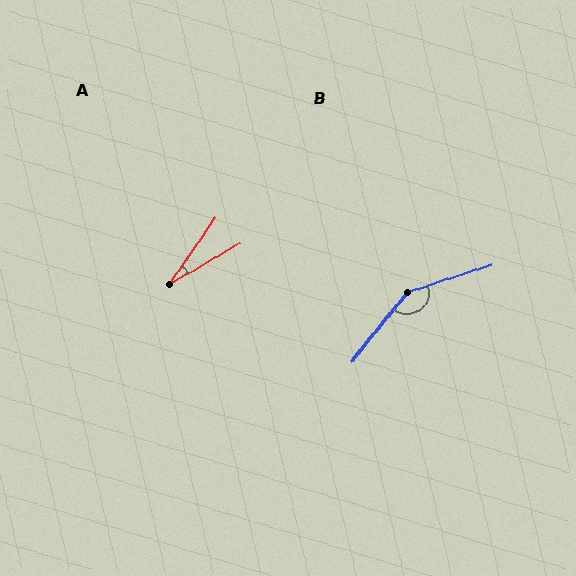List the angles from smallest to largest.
A (25°), B (147°).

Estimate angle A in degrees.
Approximately 25 degrees.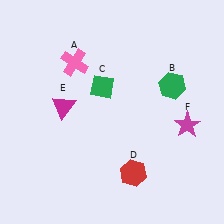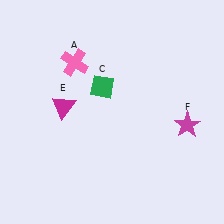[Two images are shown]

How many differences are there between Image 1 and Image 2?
There are 2 differences between the two images.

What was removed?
The red hexagon (D), the green hexagon (B) were removed in Image 2.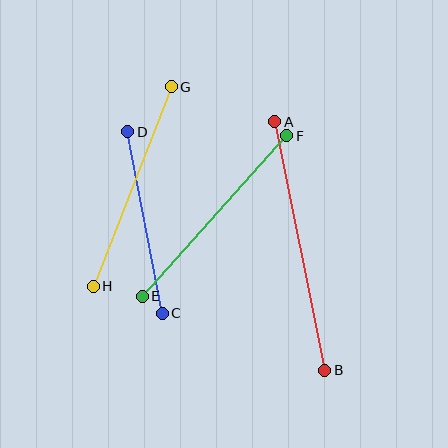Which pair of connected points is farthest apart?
Points A and B are farthest apart.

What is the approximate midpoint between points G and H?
The midpoint is at approximately (132, 187) pixels.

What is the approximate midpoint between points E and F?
The midpoint is at approximately (214, 216) pixels.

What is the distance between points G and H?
The distance is approximately 214 pixels.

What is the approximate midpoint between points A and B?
The midpoint is at approximately (300, 246) pixels.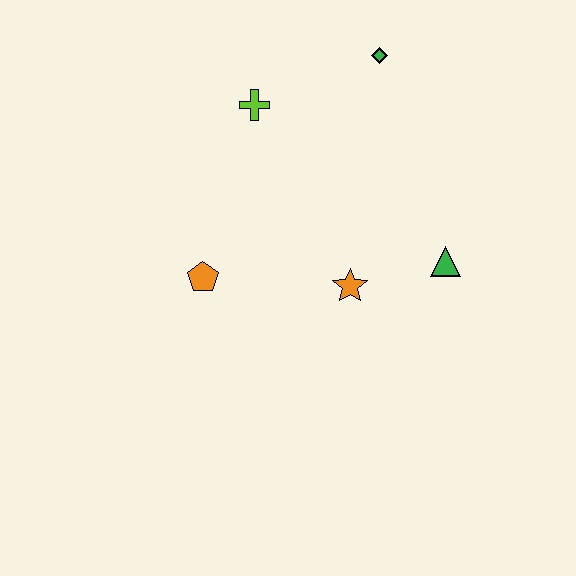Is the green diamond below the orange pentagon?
No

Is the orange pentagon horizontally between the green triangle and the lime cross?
No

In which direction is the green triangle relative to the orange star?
The green triangle is to the right of the orange star.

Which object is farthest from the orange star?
The green diamond is farthest from the orange star.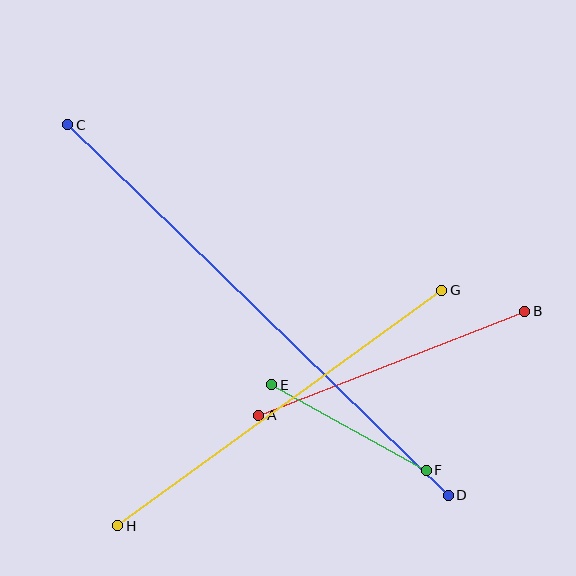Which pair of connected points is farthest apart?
Points C and D are farthest apart.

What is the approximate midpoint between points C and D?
The midpoint is at approximately (258, 310) pixels.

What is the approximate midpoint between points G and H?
The midpoint is at approximately (280, 408) pixels.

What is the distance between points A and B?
The distance is approximately 286 pixels.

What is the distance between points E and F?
The distance is approximately 176 pixels.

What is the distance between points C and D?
The distance is approximately 531 pixels.